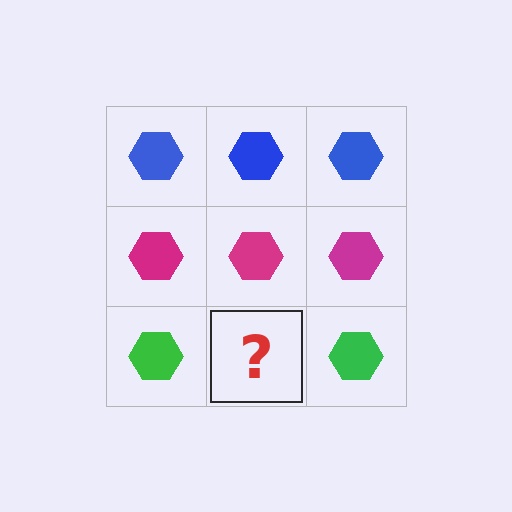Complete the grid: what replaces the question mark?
The question mark should be replaced with a green hexagon.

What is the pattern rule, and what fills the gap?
The rule is that each row has a consistent color. The gap should be filled with a green hexagon.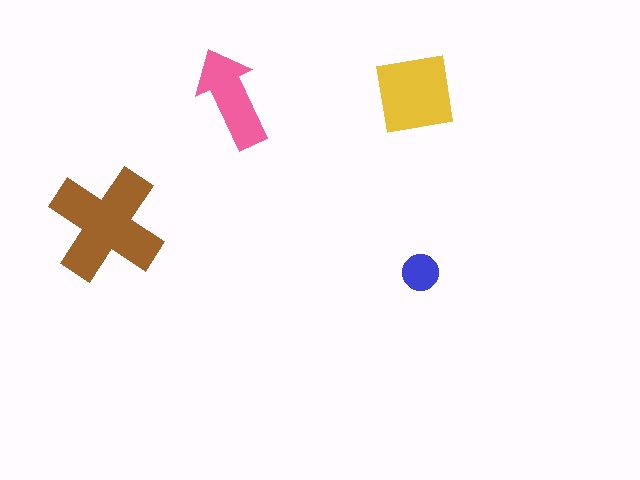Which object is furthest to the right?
The blue circle is rightmost.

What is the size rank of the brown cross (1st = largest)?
1st.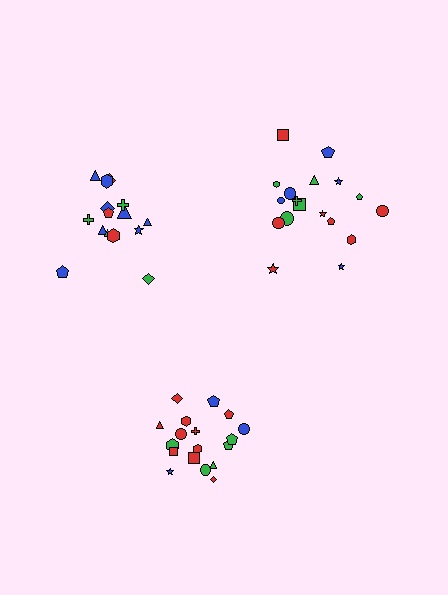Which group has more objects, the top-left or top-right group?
The top-right group.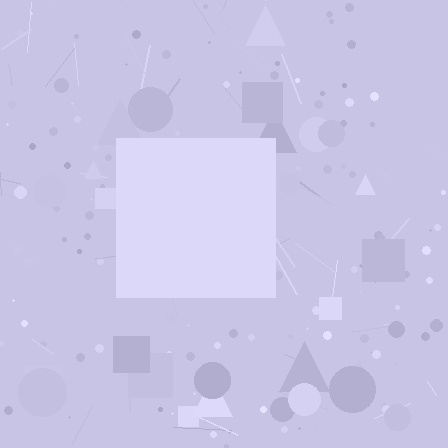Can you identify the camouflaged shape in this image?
The camouflaged shape is a square.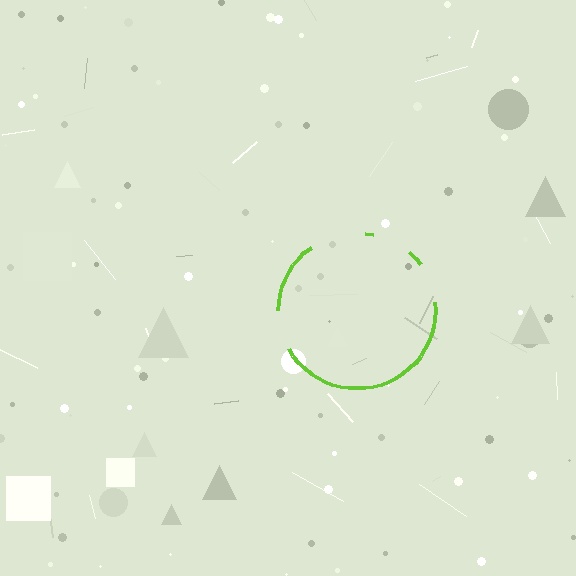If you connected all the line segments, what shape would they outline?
They would outline a circle.